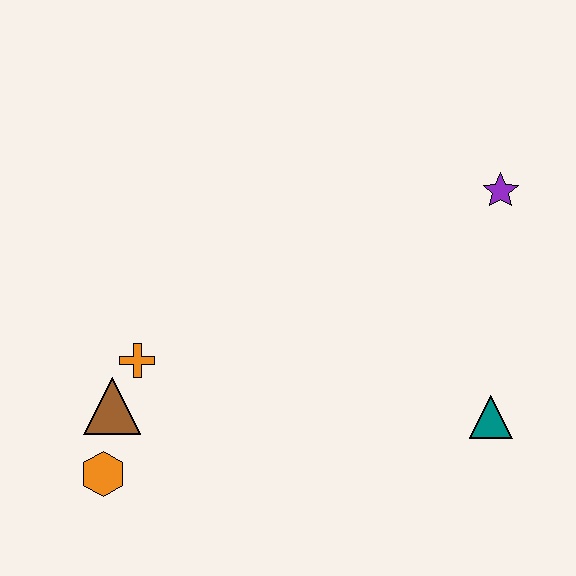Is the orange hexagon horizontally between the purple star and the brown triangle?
No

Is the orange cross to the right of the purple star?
No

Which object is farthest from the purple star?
The orange hexagon is farthest from the purple star.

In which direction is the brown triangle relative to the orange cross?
The brown triangle is below the orange cross.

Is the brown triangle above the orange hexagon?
Yes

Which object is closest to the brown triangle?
The orange cross is closest to the brown triangle.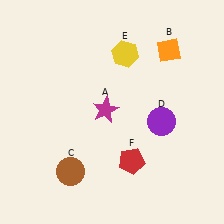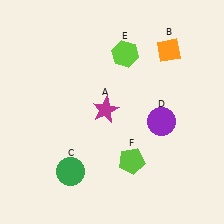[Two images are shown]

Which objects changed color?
C changed from brown to green. E changed from yellow to lime. F changed from red to lime.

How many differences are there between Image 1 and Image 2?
There are 3 differences between the two images.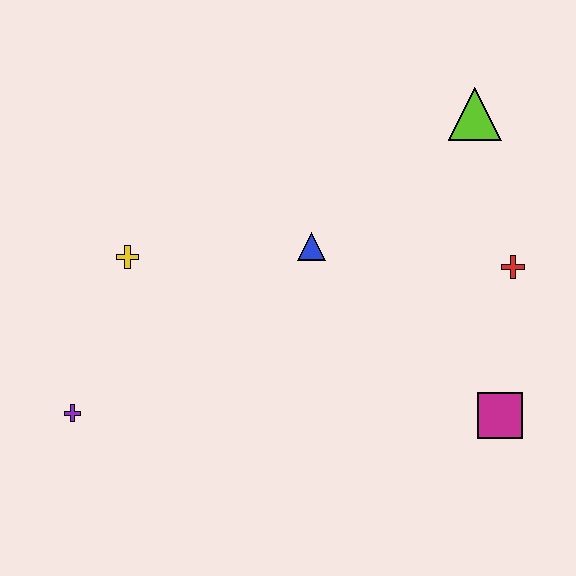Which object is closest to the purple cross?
The yellow cross is closest to the purple cross.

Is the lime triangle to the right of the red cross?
No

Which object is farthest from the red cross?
The purple cross is farthest from the red cross.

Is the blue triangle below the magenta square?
No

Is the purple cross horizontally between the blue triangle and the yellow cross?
No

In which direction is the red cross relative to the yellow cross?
The red cross is to the right of the yellow cross.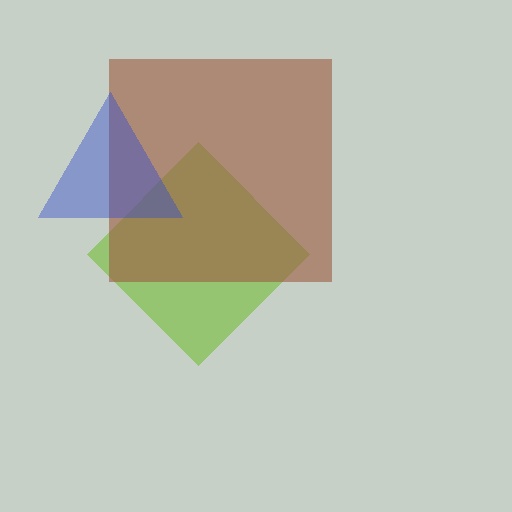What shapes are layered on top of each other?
The layered shapes are: a lime diamond, a brown square, a blue triangle.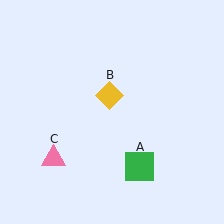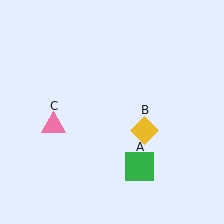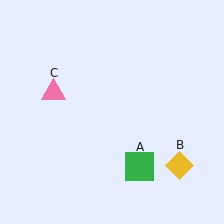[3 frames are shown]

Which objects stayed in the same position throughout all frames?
Green square (object A) remained stationary.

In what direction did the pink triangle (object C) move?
The pink triangle (object C) moved up.